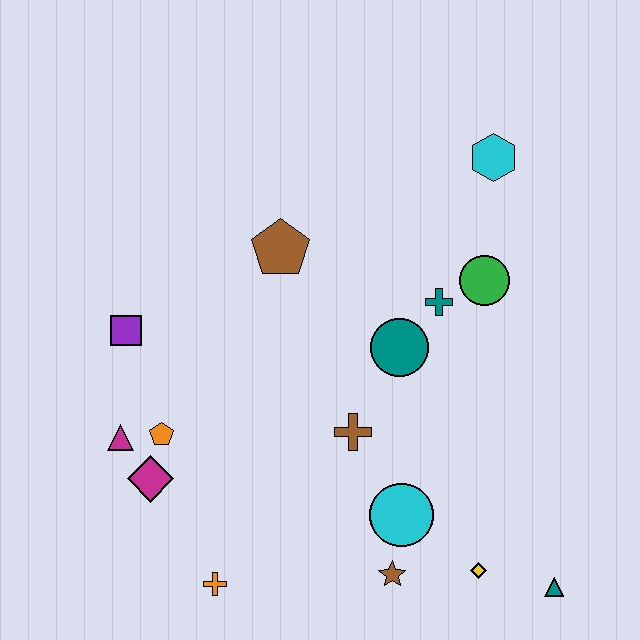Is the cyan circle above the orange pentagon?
No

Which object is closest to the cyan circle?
The brown star is closest to the cyan circle.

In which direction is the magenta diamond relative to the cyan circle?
The magenta diamond is to the left of the cyan circle.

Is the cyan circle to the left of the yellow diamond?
Yes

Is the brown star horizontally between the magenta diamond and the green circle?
Yes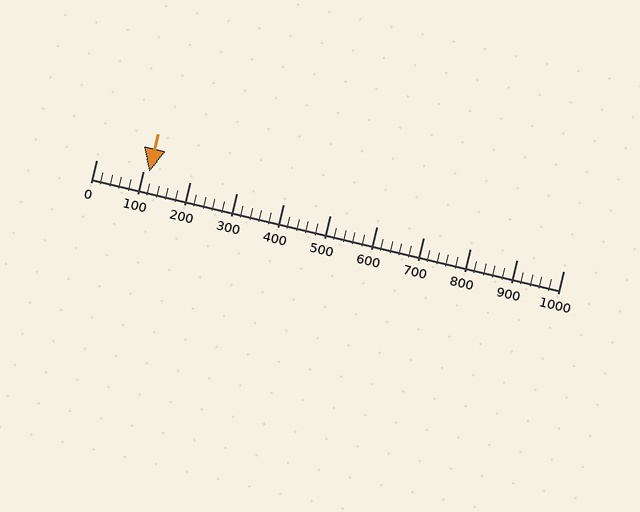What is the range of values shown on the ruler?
The ruler shows values from 0 to 1000.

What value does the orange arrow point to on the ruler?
The orange arrow points to approximately 113.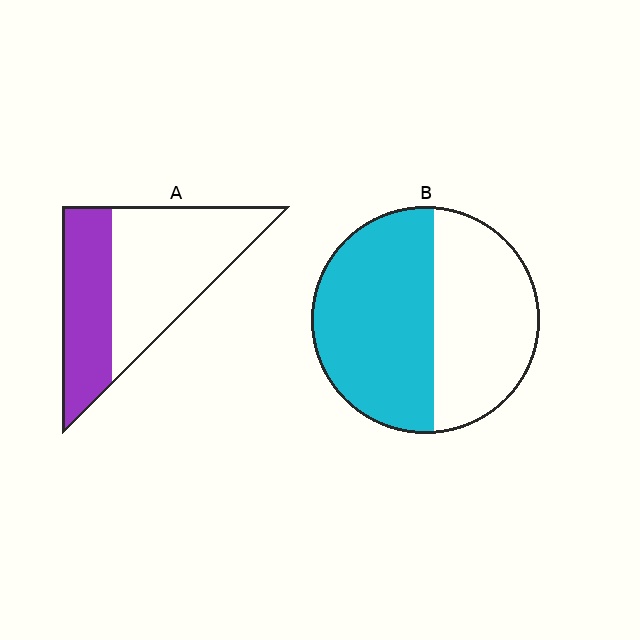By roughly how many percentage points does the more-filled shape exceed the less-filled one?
By roughly 15 percentage points (B over A).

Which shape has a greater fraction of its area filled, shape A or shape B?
Shape B.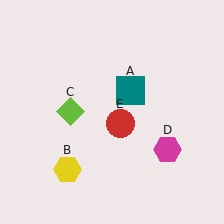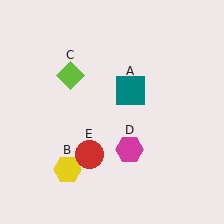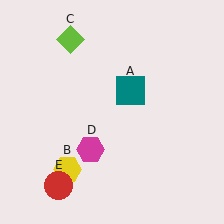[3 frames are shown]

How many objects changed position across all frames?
3 objects changed position: lime diamond (object C), magenta hexagon (object D), red circle (object E).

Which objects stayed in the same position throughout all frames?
Teal square (object A) and yellow hexagon (object B) remained stationary.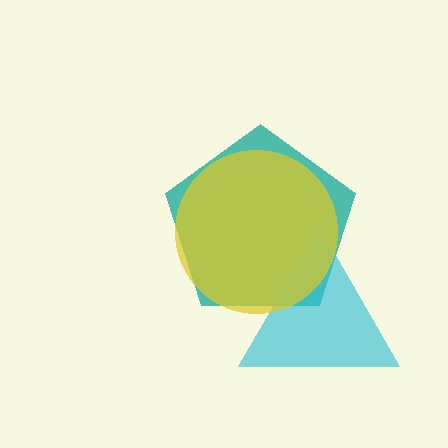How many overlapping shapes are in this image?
There are 3 overlapping shapes in the image.